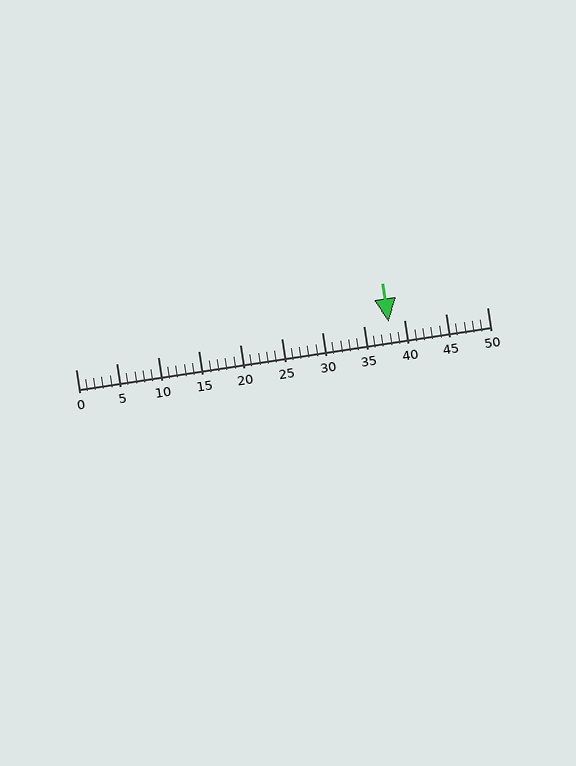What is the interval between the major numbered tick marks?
The major tick marks are spaced 5 units apart.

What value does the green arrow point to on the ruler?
The green arrow points to approximately 38.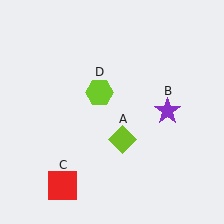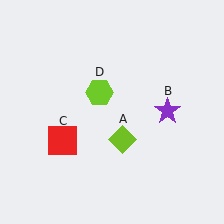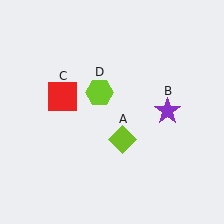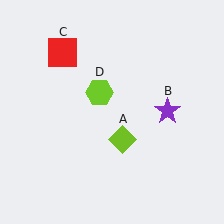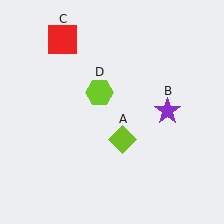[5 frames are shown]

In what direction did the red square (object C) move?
The red square (object C) moved up.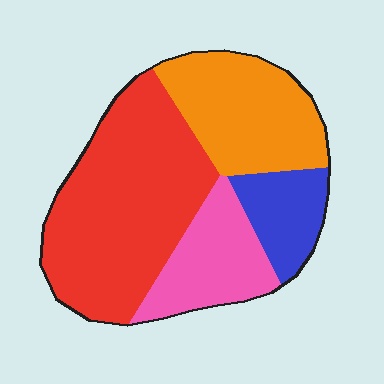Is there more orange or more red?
Red.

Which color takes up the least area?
Blue, at roughly 10%.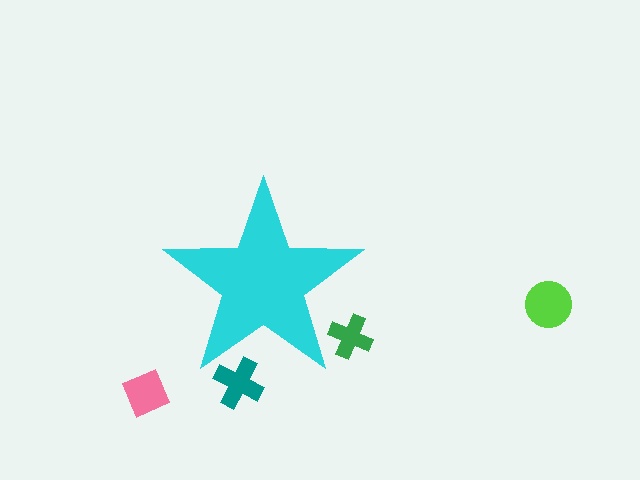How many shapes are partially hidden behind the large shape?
2 shapes are partially hidden.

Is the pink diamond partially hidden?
No, the pink diamond is fully visible.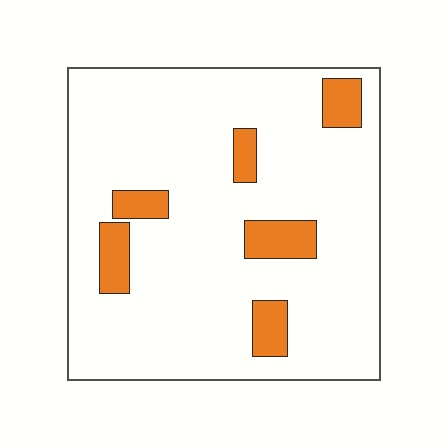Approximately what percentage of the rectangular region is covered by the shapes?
Approximately 10%.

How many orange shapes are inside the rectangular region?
6.